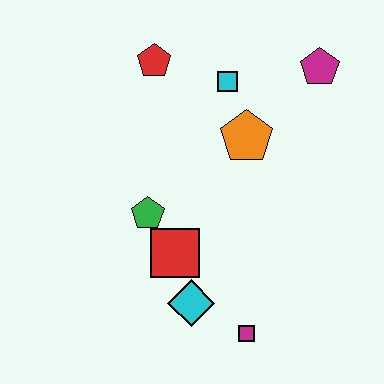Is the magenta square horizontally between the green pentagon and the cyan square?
No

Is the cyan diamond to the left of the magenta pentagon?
Yes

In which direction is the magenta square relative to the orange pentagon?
The magenta square is below the orange pentagon.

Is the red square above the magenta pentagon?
No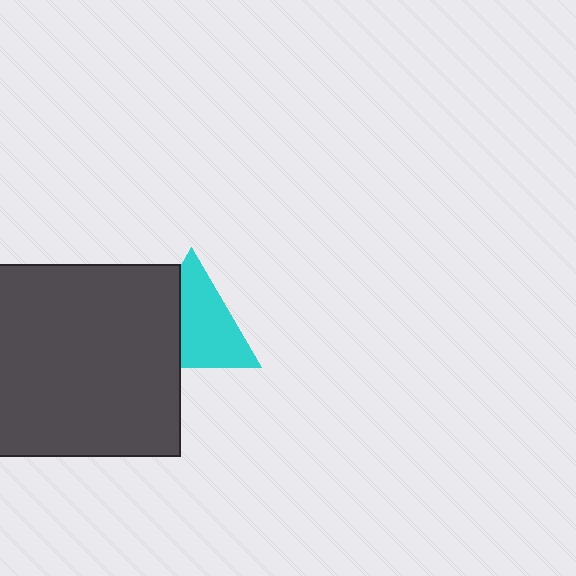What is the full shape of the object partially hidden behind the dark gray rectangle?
The partially hidden object is a cyan triangle.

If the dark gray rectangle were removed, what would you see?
You would see the complete cyan triangle.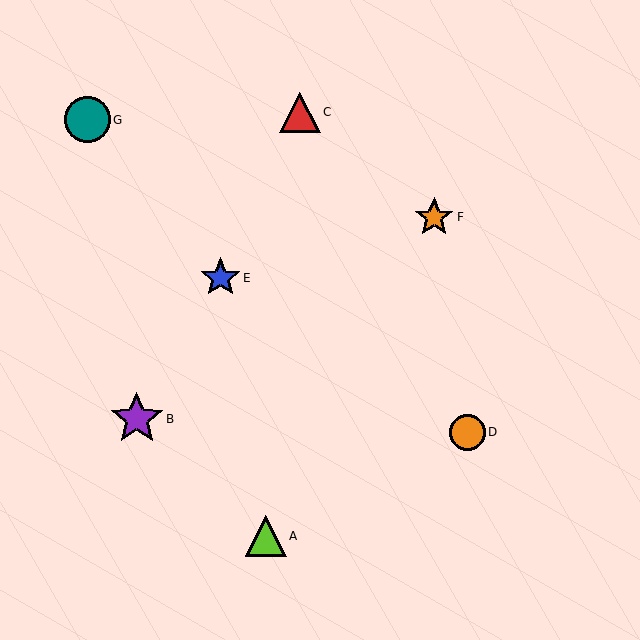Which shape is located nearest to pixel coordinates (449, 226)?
The orange star (labeled F) at (434, 217) is nearest to that location.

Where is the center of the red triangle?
The center of the red triangle is at (300, 112).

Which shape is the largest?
The purple star (labeled B) is the largest.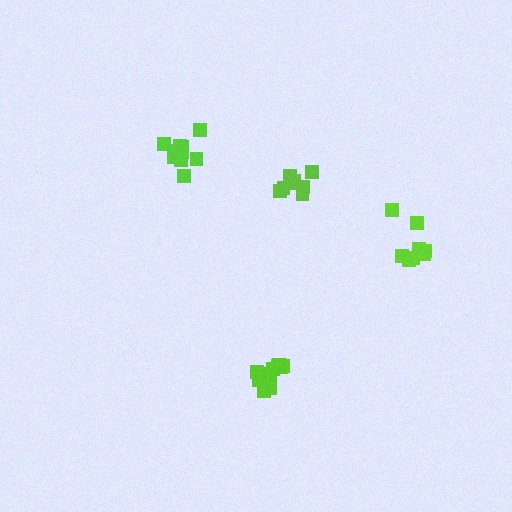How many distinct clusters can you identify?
There are 4 distinct clusters.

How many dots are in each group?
Group 1: 10 dots, Group 2: 12 dots, Group 3: 8 dots, Group 4: 8 dots (38 total).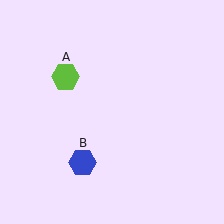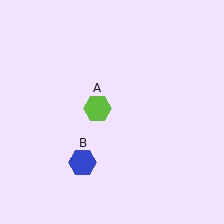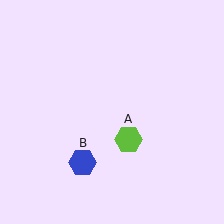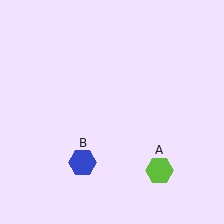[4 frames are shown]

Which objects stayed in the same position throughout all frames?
Blue hexagon (object B) remained stationary.